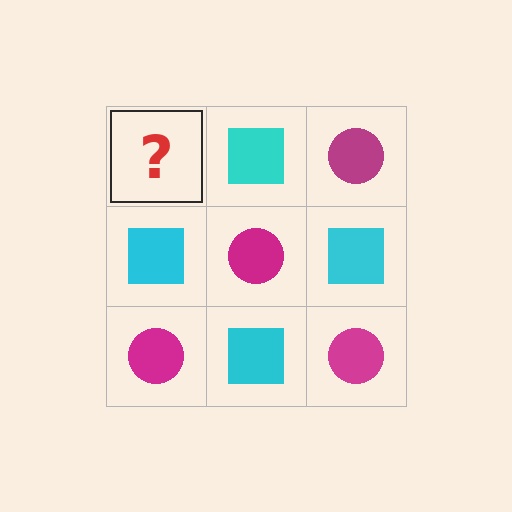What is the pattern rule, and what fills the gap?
The rule is that it alternates magenta circle and cyan square in a checkerboard pattern. The gap should be filled with a magenta circle.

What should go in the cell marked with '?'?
The missing cell should contain a magenta circle.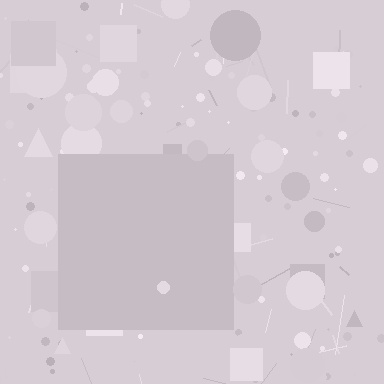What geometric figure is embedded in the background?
A square is embedded in the background.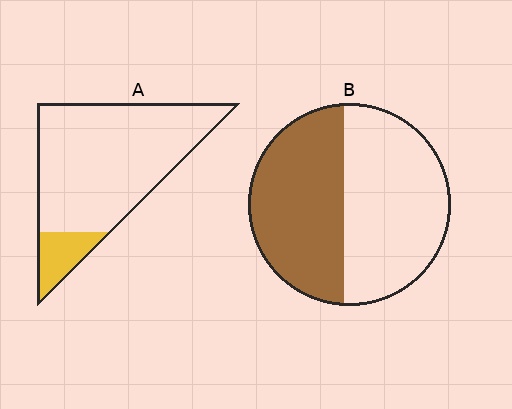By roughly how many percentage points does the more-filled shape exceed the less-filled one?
By roughly 35 percentage points (B over A).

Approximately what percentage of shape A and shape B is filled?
A is approximately 15% and B is approximately 45%.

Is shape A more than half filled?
No.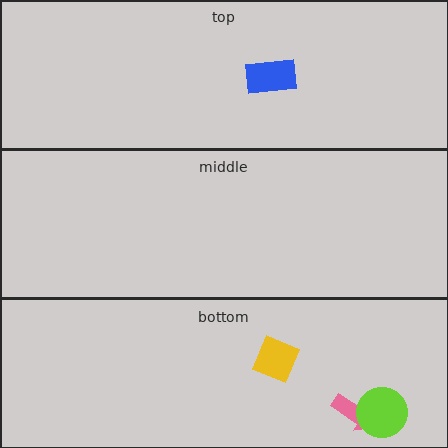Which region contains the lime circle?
The bottom region.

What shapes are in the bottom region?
The pink arrow, the lime circle, the yellow diamond.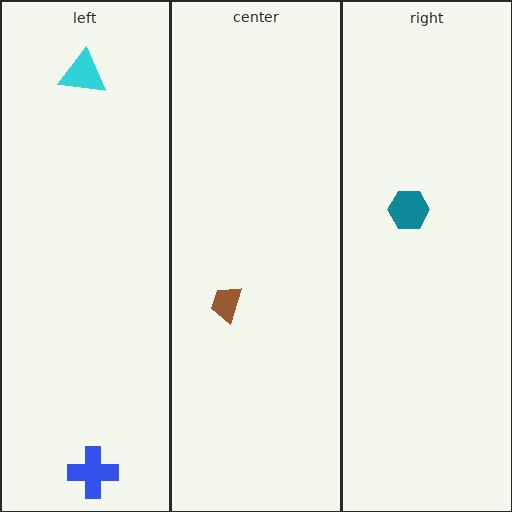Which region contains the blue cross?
The left region.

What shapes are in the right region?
The teal hexagon.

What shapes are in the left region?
The blue cross, the cyan triangle.